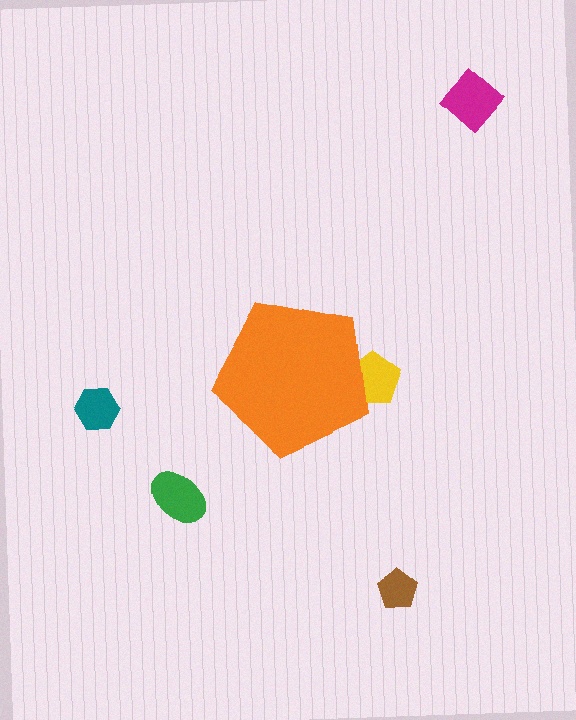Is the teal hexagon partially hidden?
No, the teal hexagon is fully visible.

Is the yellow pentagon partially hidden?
Yes, the yellow pentagon is partially hidden behind the orange pentagon.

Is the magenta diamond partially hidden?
No, the magenta diamond is fully visible.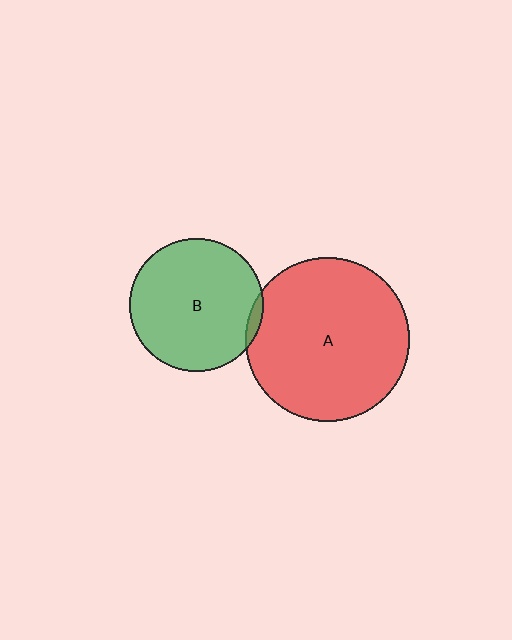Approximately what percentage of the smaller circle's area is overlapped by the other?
Approximately 5%.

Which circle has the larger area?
Circle A (red).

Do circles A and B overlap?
Yes.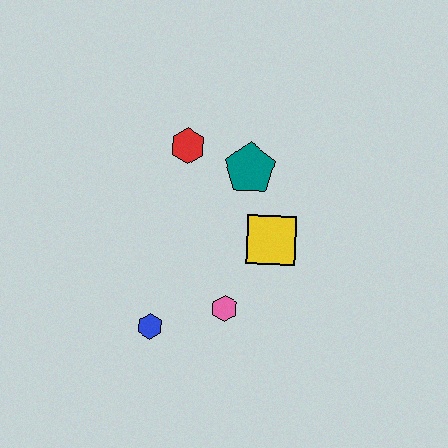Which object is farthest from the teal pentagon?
The blue hexagon is farthest from the teal pentagon.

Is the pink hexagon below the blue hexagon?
No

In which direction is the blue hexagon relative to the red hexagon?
The blue hexagon is below the red hexagon.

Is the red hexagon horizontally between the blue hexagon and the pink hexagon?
Yes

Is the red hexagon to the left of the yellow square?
Yes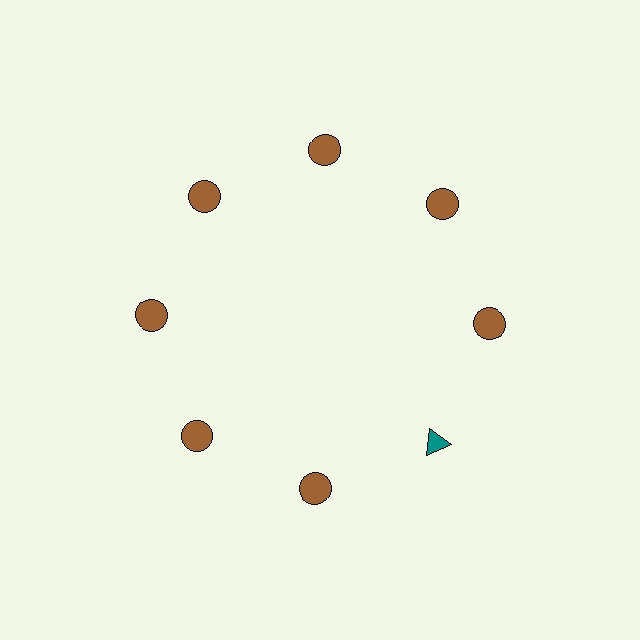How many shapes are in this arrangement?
There are 8 shapes arranged in a ring pattern.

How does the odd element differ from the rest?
It differs in both color (teal instead of brown) and shape (triangle instead of circle).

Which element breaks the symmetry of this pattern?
The teal triangle at roughly the 4 o'clock position breaks the symmetry. All other shapes are brown circles.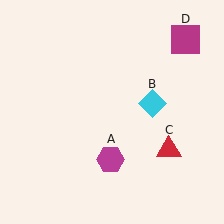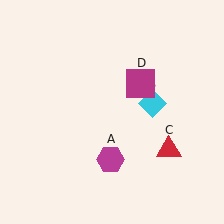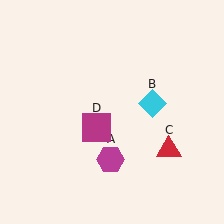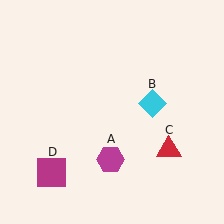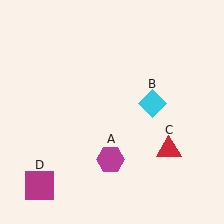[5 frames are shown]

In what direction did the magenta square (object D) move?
The magenta square (object D) moved down and to the left.